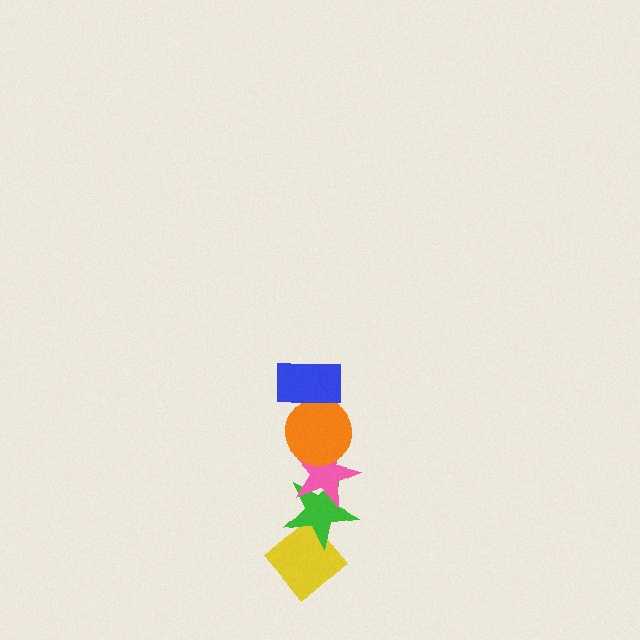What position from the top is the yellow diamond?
The yellow diamond is 5th from the top.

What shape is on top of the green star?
The pink star is on top of the green star.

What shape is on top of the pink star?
The orange circle is on top of the pink star.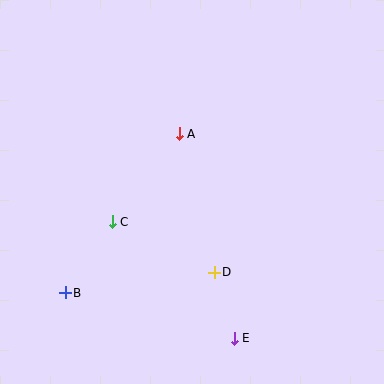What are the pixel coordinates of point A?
Point A is at (179, 134).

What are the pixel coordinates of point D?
Point D is at (214, 272).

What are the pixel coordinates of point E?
Point E is at (234, 338).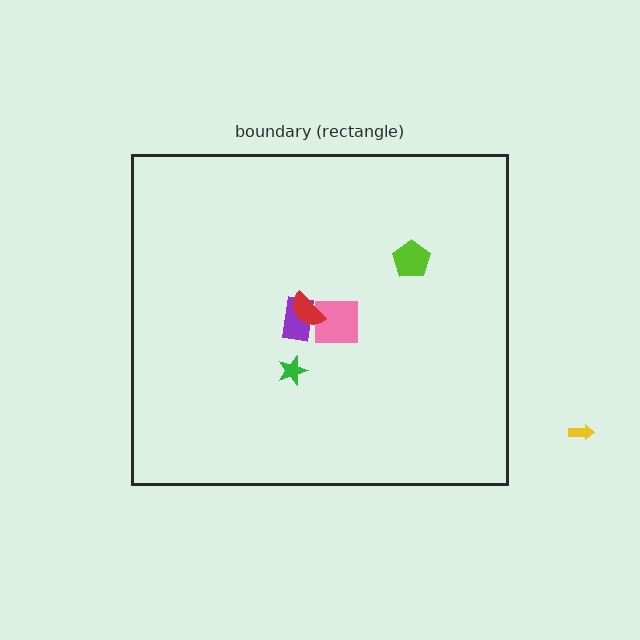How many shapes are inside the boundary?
5 inside, 1 outside.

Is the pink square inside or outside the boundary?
Inside.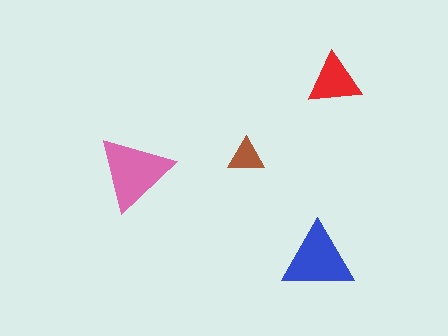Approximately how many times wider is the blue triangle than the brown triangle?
About 2 times wider.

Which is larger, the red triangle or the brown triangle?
The red one.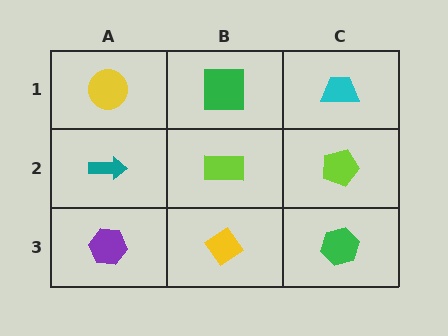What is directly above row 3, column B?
A lime rectangle.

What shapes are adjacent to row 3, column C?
A lime pentagon (row 2, column C), a yellow diamond (row 3, column B).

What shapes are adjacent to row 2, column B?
A green square (row 1, column B), a yellow diamond (row 3, column B), a teal arrow (row 2, column A), a lime pentagon (row 2, column C).